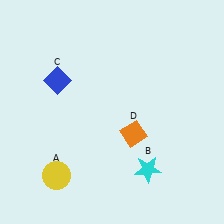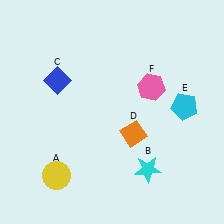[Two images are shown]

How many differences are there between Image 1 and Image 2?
There are 2 differences between the two images.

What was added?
A cyan pentagon (E), a pink hexagon (F) were added in Image 2.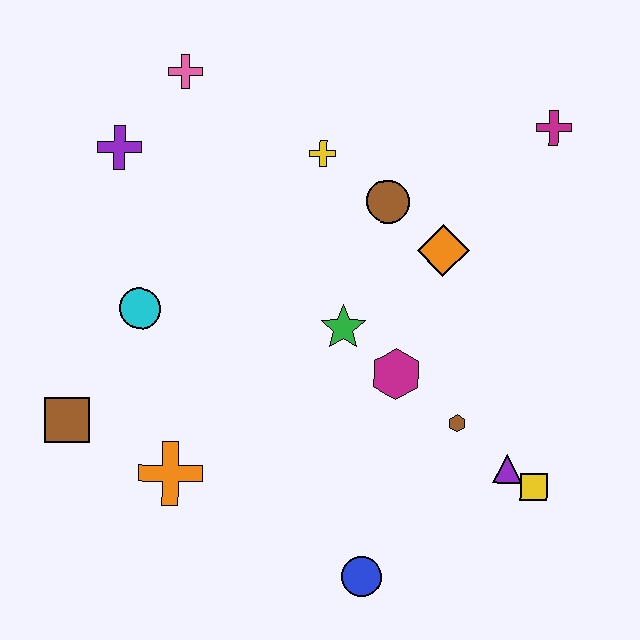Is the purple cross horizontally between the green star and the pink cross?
No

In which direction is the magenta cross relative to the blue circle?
The magenta cross is above the blue circle.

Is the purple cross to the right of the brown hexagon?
No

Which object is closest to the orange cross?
The brown square is closest to the orange cross.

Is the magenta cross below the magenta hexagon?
No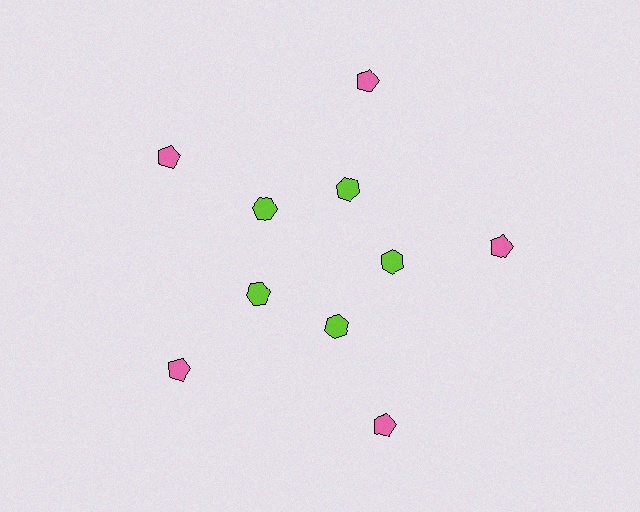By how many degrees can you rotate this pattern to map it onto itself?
The pattern maps onto itself every 72 degrees of rotation.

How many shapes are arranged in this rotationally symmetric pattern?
There are 10 shapes, arranged in 5 groups of 2.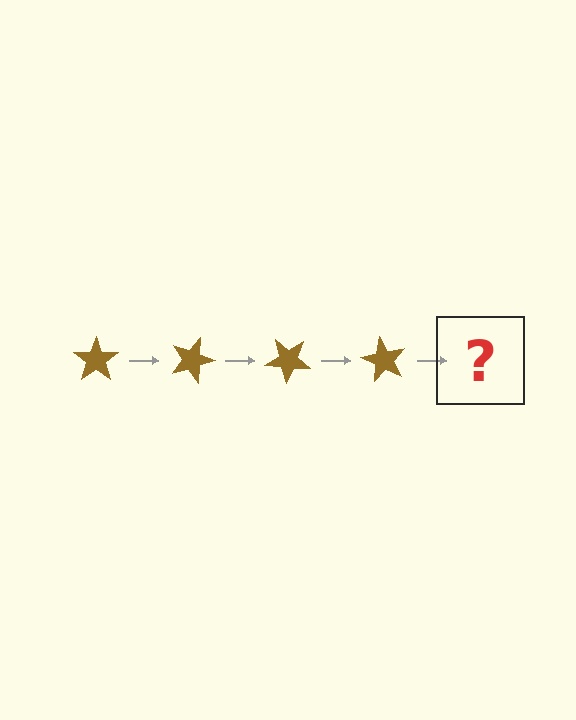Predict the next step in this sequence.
The next step is a brown star rotated 80 degrees.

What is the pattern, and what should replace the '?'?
The pattern is that the star rotates 20 degrees each step. The '?' should be a brown star rotated 80 degrees.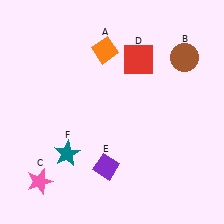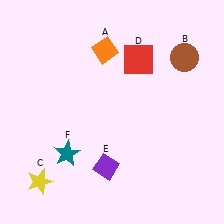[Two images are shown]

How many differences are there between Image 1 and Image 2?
There is 1 difference between the two images.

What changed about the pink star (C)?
In Image 1, C is pink. In Image 2, it changed to yellow.